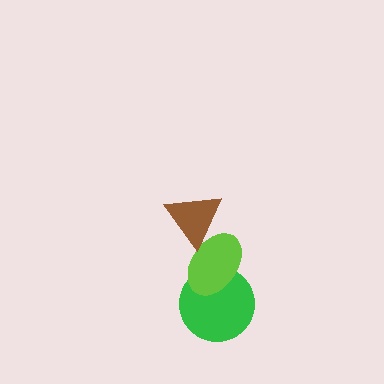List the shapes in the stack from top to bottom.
From top to bottom: the brown triangle, the lime ellipse, the green circle.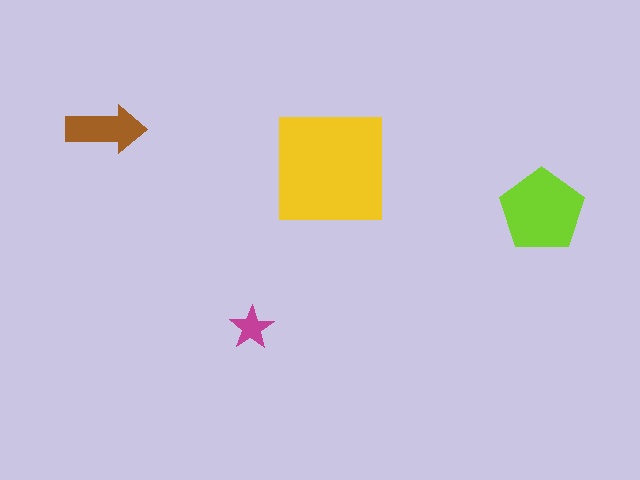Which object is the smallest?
The magenta star.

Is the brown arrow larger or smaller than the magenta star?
Larger.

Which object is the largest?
The yellow square.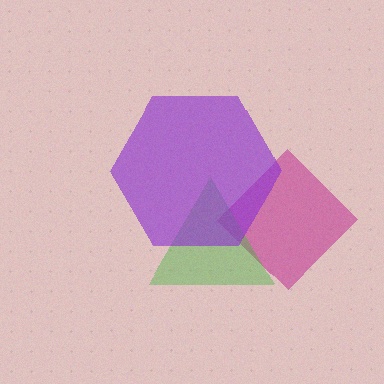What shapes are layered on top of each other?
The layered shapes are: a magenta diamond, a green triangle, a purple hexagon.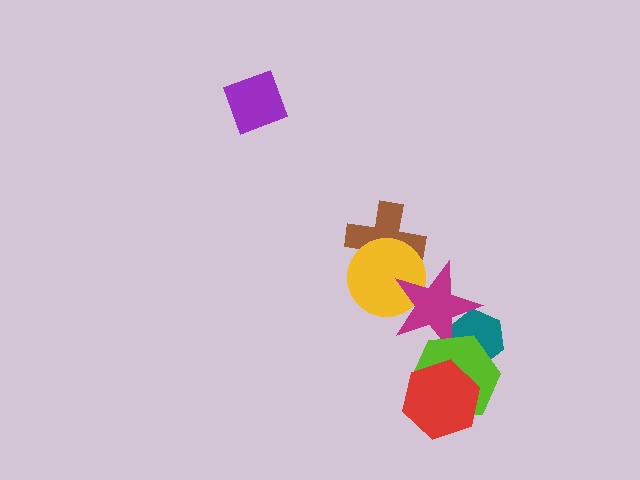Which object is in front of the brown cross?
The yellow circle is in front of the brown cross.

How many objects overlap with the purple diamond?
0 objects overlap with the purple diamond.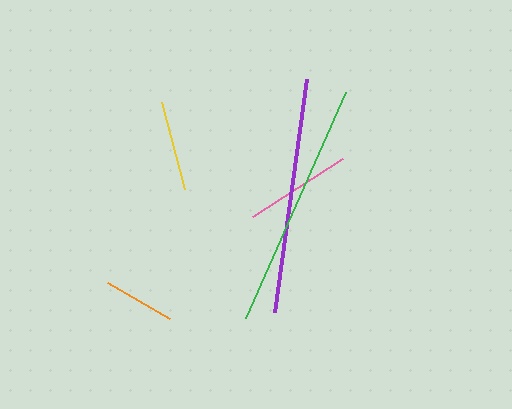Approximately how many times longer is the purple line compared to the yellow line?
The purple line is approximately 2.6 times the length of the yellow line.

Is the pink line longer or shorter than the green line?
The green line is longer than the pink line.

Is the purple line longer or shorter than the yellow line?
The purple line is longer than the yellow line.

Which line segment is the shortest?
The orange line is the shortest at approximately 71 pixels.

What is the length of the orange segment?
The orange segment is approximately 71 pixels long.